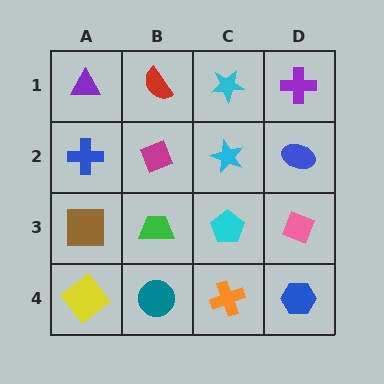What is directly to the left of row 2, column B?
A blue cross.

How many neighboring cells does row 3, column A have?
3.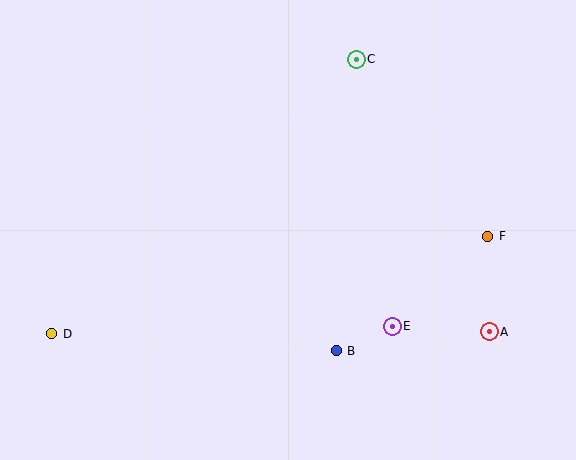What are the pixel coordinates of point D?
Point D is at (52, 334).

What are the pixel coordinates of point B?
Point B is at (336, 351).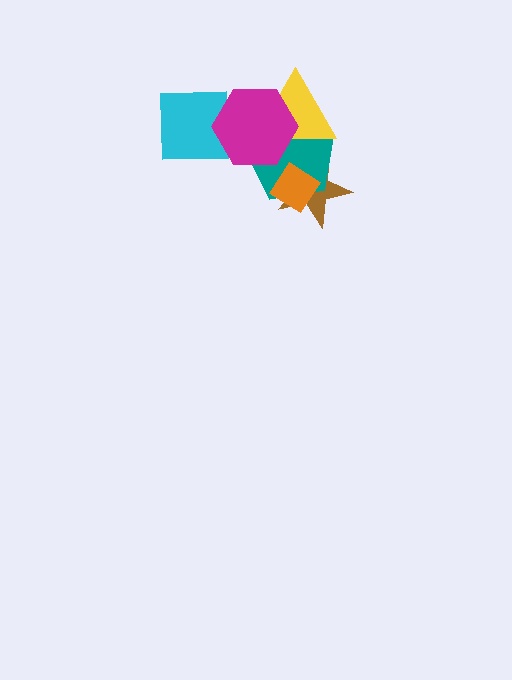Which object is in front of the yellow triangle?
The magenta hexagon is in front of the yellow triangle.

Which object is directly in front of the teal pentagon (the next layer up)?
The orange diamond is directly in front of the teal pentagon.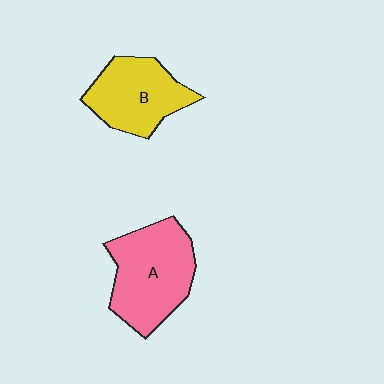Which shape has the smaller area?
Shape B (yellow).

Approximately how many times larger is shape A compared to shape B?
Approximately 1.2 times.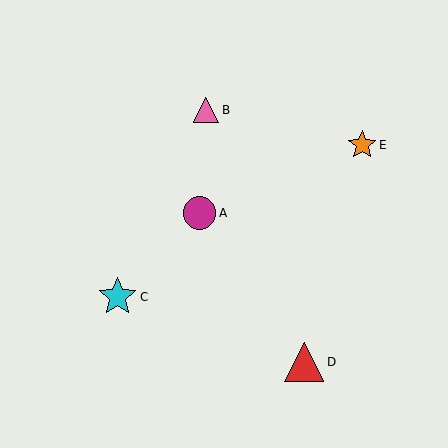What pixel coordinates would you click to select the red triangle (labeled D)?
Click at (304, 362) to select the red triangle D.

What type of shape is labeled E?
Shape E is an orange star.